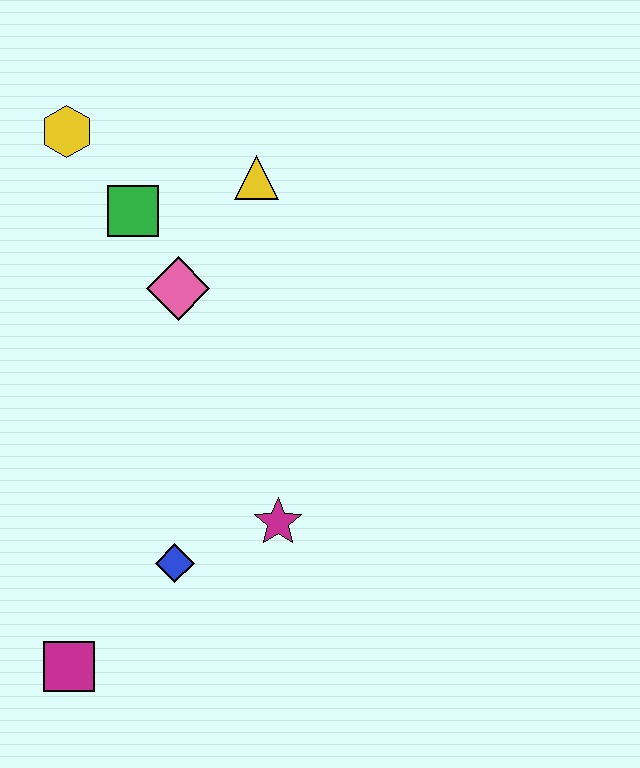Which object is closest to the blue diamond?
The magenta star is closest to the blue diamond.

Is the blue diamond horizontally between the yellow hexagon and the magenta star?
Yes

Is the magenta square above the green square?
No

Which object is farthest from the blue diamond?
The yellow hexagon is farthest from the blue diamond.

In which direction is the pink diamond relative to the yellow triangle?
The pink diamond is below the yellow triangle.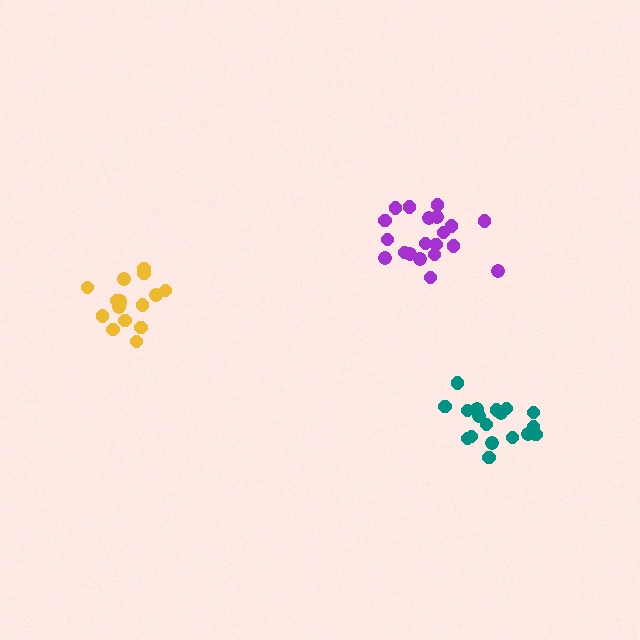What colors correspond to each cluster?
The clusters are colored: purple, yellow, teal.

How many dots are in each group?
Group 1: 20 dots, Group 2: 17 dots, Group 3: 18 dots (55 total).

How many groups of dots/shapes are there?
There are 3 groups.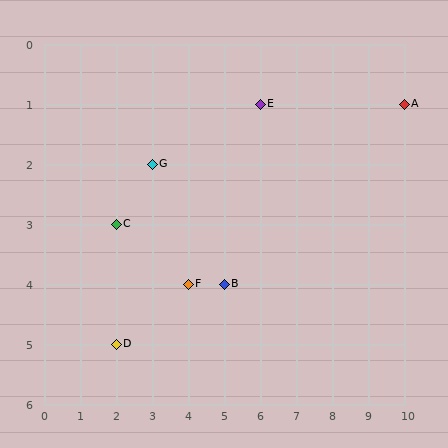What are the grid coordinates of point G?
Point G is at grid coordinates (3, 2).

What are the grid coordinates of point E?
Point E is at grid coordinates (6, 1).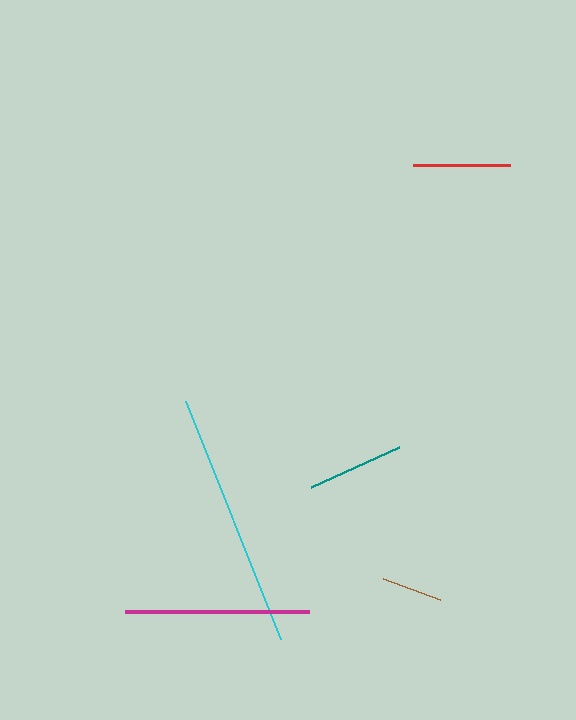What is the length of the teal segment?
The teal segment is approximately 97 pixels long.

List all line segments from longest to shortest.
From longest to shortest: cyan, magenta, red, teal, brown.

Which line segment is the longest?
The cyan line is the longest at approximately 257 pixels.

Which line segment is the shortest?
The brown line is the shortest at approximately 61 pixels.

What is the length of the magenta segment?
The magenta segment is approximately 184 pixels long.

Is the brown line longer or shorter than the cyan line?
The cyan line is longer than the brown line.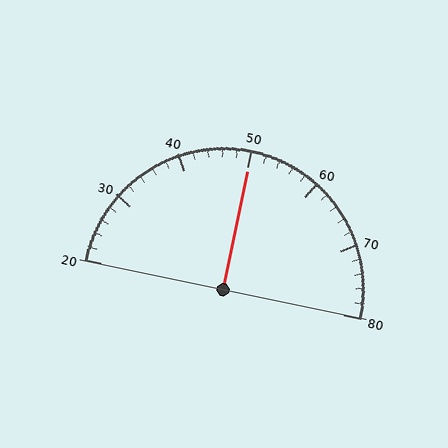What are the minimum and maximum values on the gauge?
The gauge ranges from 20 to 80.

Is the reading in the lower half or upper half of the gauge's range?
The reading is in the upper half of the range (20 to 80).